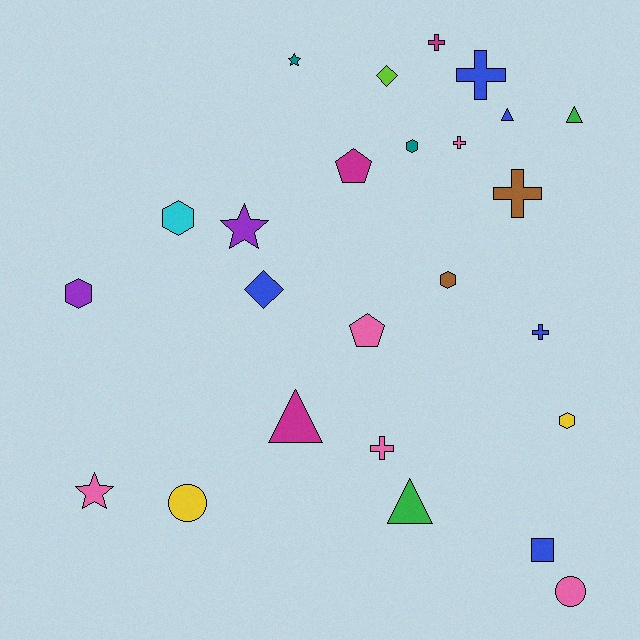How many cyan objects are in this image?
There is 1 cyan object.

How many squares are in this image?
There is 1 square.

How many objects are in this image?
There are 25 objects.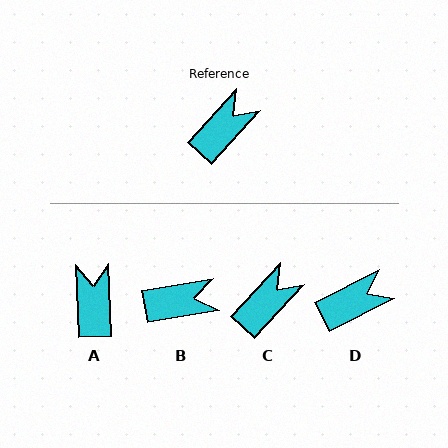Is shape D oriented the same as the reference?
No, it is off by about 21 degrees.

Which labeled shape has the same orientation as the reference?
C.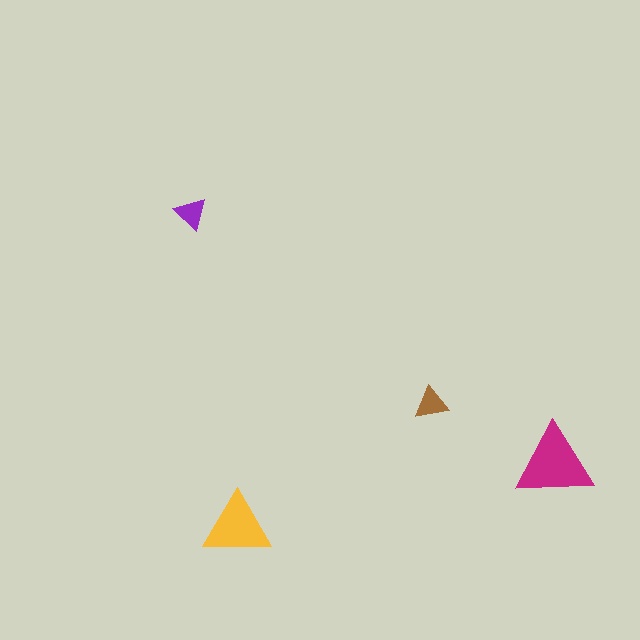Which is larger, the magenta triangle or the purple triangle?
The magenta one.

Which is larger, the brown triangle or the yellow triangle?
The yellow one.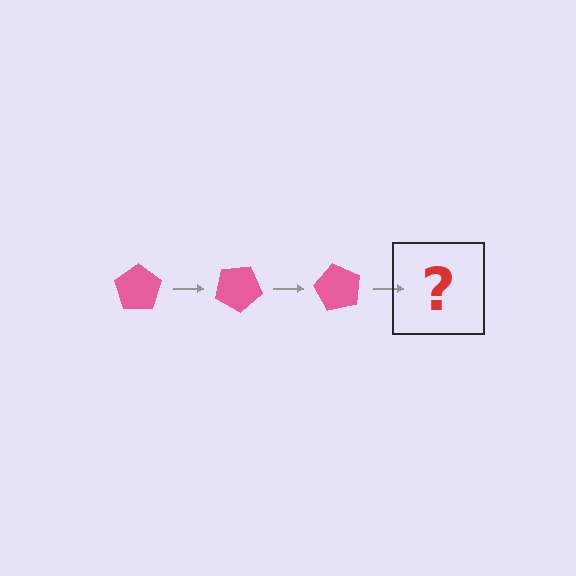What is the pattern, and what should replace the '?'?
The pattern is that the pentagon rotates 30 degrees each step. The '?' should be a pink pentagon rotated 90 degrees.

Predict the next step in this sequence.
The next step is a pink pentagon rotated 90 degrees.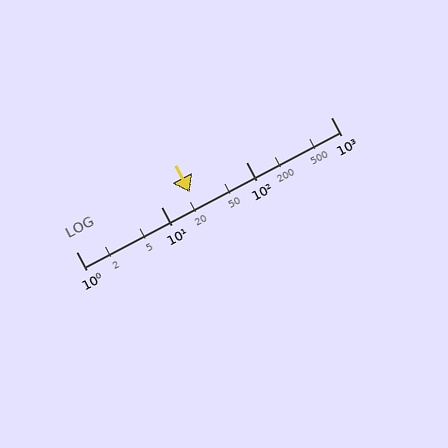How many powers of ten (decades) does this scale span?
The scale spans 3 decades, from 1 to 1000.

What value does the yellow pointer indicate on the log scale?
The pointer indicates approximately 22.